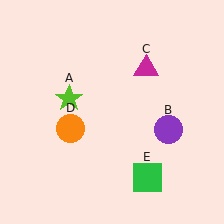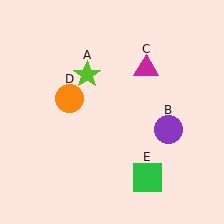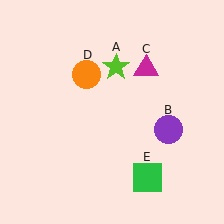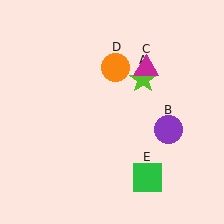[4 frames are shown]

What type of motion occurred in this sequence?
The lime star (object A), orange circle (object D) rotated clockwise around the center of the scene.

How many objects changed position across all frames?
2 objects changed position: lime star (object A), orange circle (object D).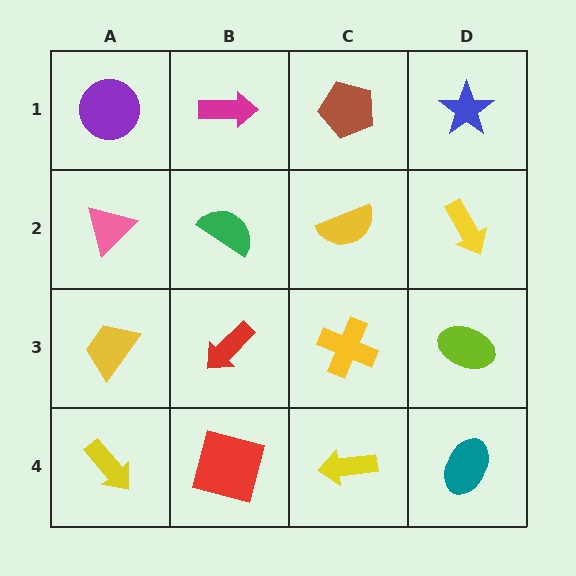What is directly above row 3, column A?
A pink triangle.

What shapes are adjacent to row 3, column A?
A pink triangle (row 2, column A), a yellow arrow (row 4, column A), a red arrow (row 3, column B).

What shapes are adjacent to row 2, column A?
A purple circle (row 1, column A), a yellow trapezoid (row 3, column A), a green semicircle (row 2, column B).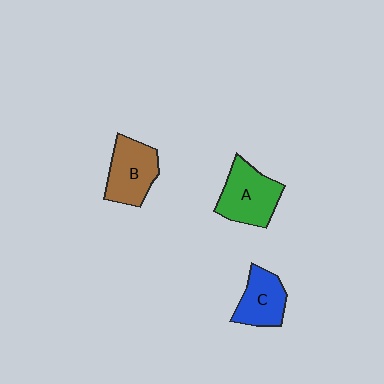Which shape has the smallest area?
Shape C (blue).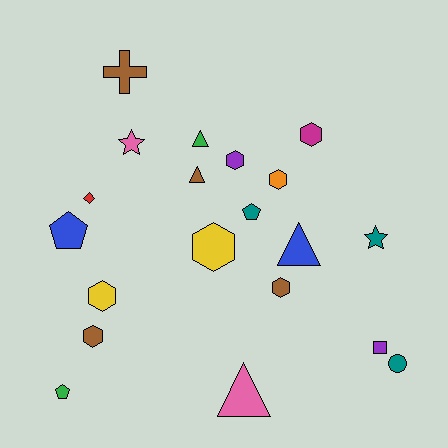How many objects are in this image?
There are 20 objects.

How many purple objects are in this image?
There are 2 purple objects.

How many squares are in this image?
There is 1 square.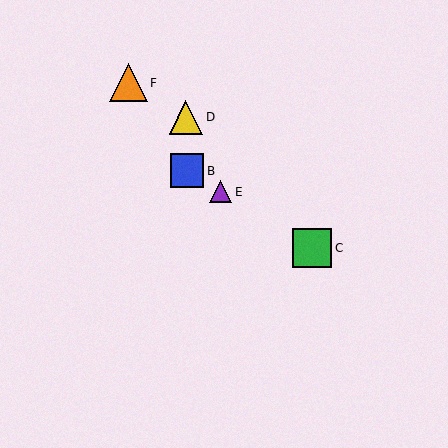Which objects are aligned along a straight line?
Objects A, B, C, E are aligned along a straight line.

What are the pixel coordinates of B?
Object B is at (187, 171).